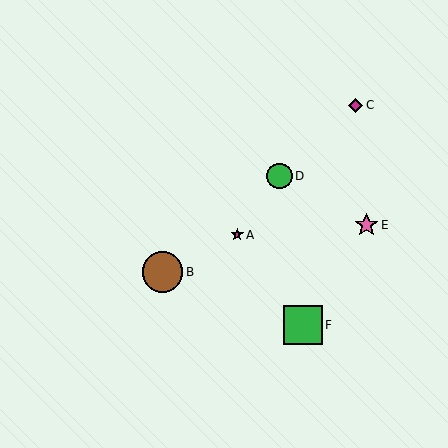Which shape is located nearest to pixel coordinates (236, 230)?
The magenta star (labeled A) at (237, 235) is nearest to that location.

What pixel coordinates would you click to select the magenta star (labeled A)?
Click at (237, 235) to select the magenta star A.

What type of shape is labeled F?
Shape F is a green square.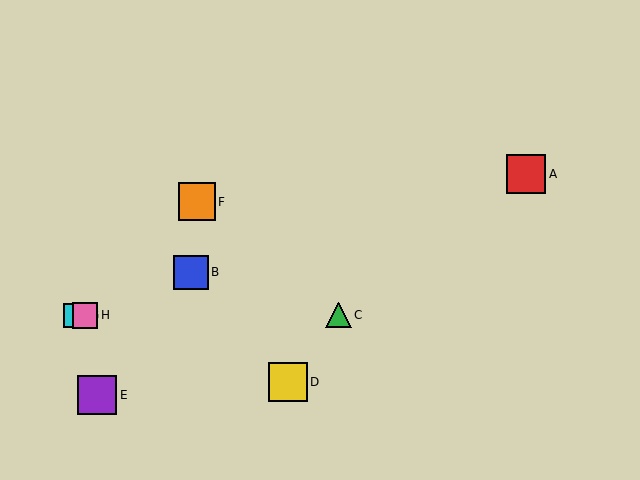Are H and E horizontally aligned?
No, H is at y≈315 and E is at y≈395.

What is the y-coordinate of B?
Object B is at y≈272.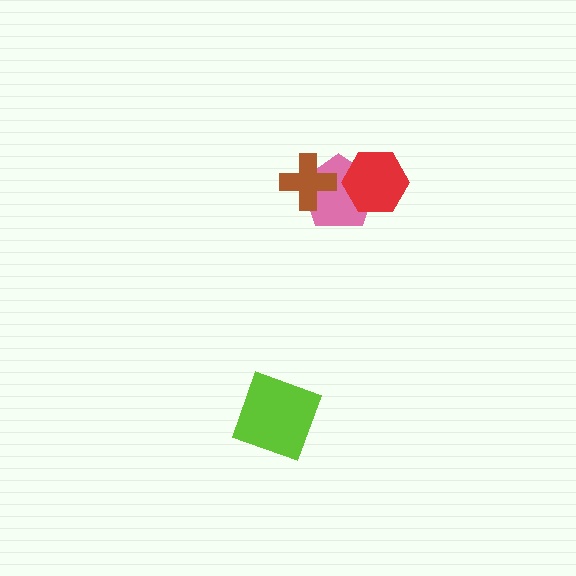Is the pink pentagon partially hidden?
Yes, it is partially covered by another shape.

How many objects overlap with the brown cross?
1 object overlaps with the brown cross.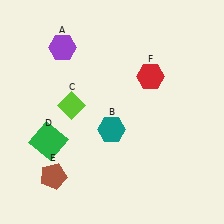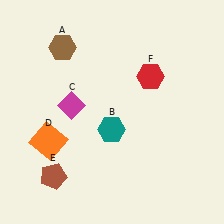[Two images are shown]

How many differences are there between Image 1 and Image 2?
There are 3 differences between the two images.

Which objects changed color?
A changed from purple to brown. C changed from lime to magenta. D changed from green to orange.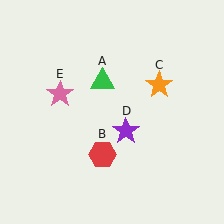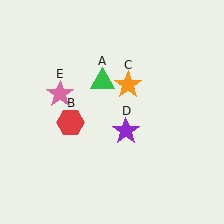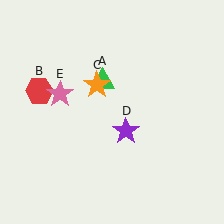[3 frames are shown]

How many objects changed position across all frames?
2 objects changed position: red hexagon (object B), orange star (object C).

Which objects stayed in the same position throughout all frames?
Green triangle (object A) and purple star (object D) and pink star (object E) remained stationary.